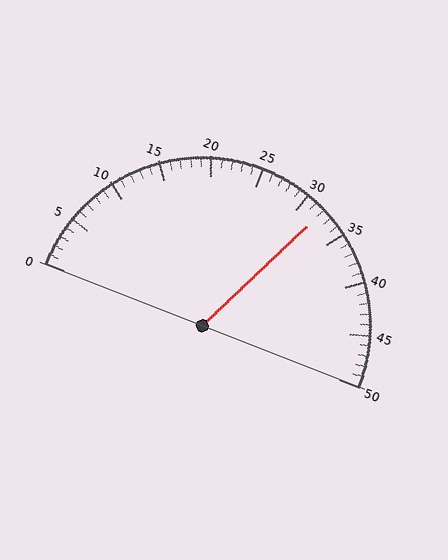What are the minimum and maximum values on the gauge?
The gauge ranges from 0 to 50.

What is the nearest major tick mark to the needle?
The nearest major tick mark is 30.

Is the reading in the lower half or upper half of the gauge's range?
The reading is in the upper half of the range (0 to 50).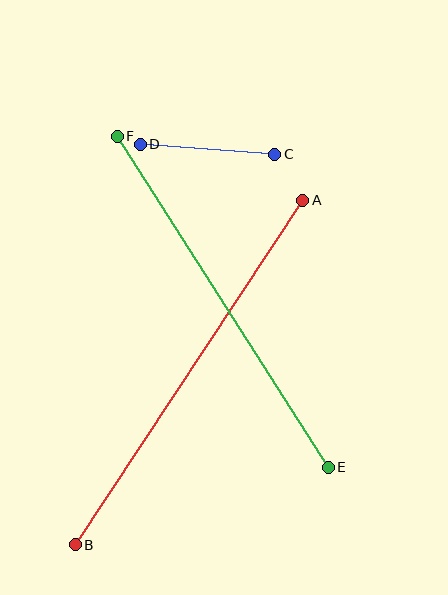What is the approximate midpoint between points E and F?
The midpoint is at approximately (223, 302) pixels.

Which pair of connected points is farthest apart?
Points A and B are farthest apart.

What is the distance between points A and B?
The distance is approximately 413 pixels.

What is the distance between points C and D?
The distance is approximately 135 pixels.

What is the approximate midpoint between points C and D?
The midpoint is at approximately (208, 149) pixels.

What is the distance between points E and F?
The distance is approximately 392 pixels.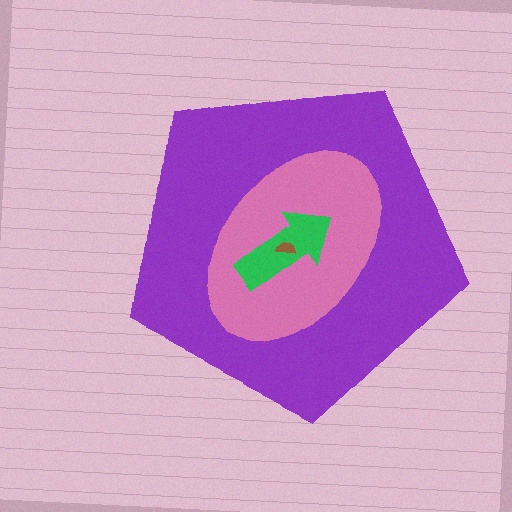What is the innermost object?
The brown semicircle.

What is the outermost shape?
The purple pentagon.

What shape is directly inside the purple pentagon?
The pink ellipse.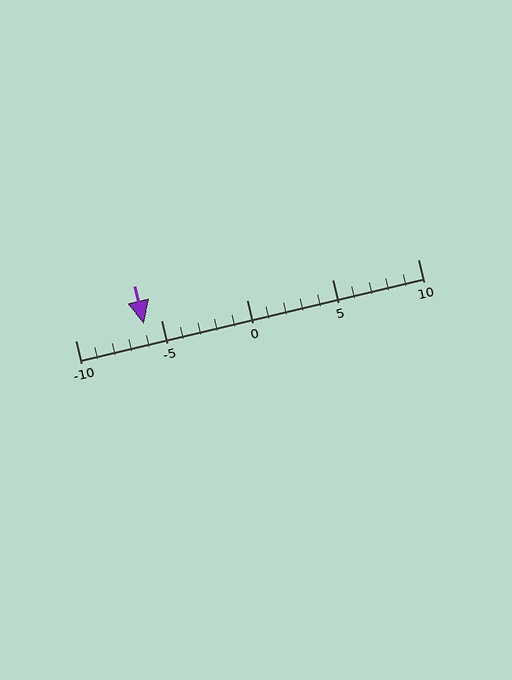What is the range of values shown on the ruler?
The ruler shows values from -10 to 10.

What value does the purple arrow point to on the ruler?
The purple arrow points to approximately -6.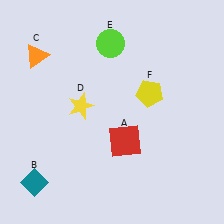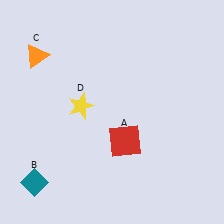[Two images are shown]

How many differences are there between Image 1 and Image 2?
There are 2 differences between the two images.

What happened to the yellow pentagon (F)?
The yellow pentagon (F) was removed in Image 2. It was in the top-right area of Image 1.